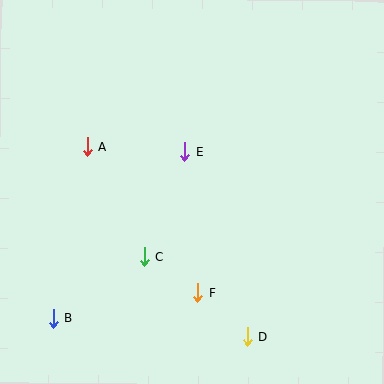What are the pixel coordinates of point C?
Point C is at (144, 256).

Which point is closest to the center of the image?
Point E at (185, 152) is closest to the center.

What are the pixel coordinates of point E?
Point E is at (185, 152).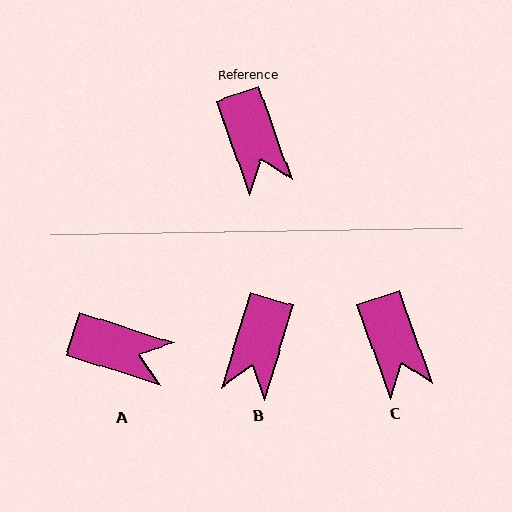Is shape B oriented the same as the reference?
No, it is off by about 36 degrees.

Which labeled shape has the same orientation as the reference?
C.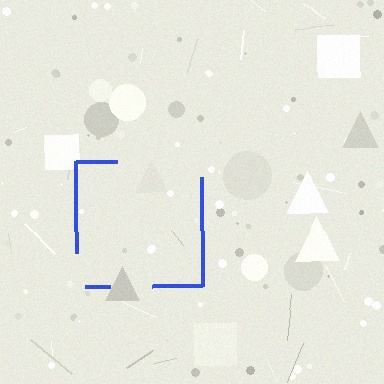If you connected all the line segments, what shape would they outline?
They would outline a square.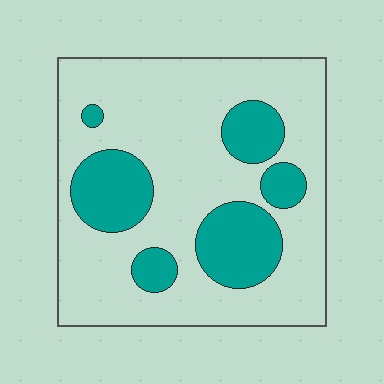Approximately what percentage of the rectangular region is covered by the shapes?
Approximately 25%.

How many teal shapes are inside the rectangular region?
6.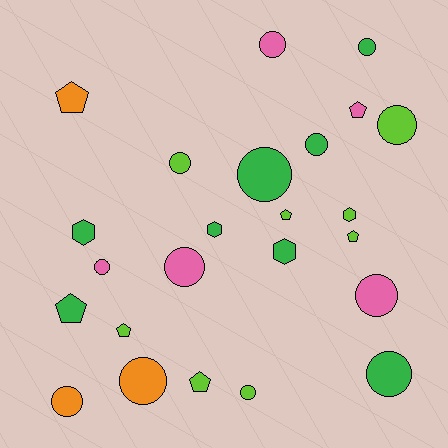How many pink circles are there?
There are 4 pink circles.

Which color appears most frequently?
Lime, with 8 objects.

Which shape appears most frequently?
Circle, with 13 objects.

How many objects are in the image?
There are 24 objects.